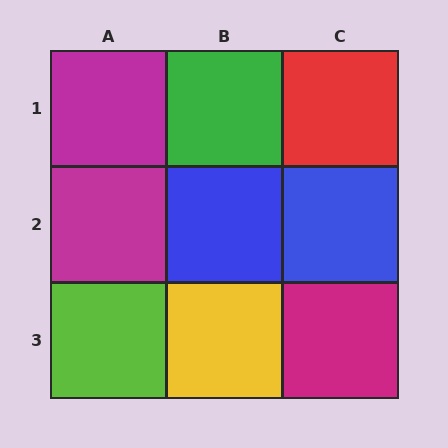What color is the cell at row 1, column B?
Green.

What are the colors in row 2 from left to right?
Magenta, blue, blue.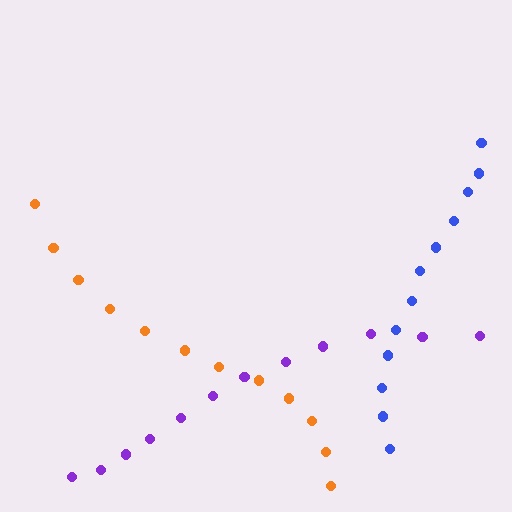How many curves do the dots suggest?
There are 3 distinct paths.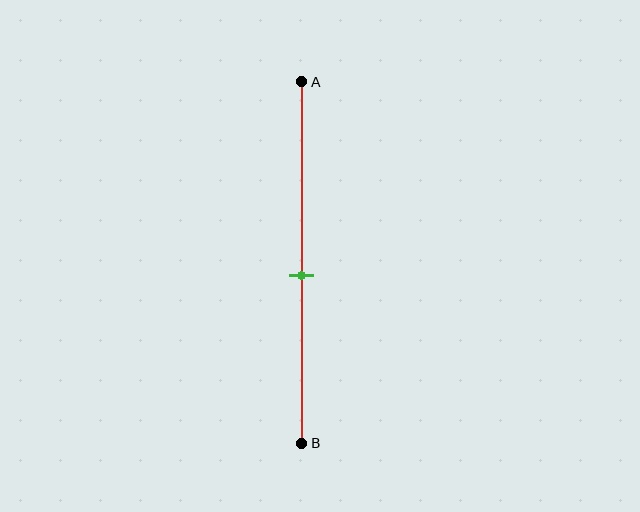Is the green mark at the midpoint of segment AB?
No, the mark is at about 55% from A, not at the 50% midpoint.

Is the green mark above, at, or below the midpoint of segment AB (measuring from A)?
The green mark is below the midpoint of segment AB.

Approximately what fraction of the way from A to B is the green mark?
The green mark is approximately 55% of the way from A to B.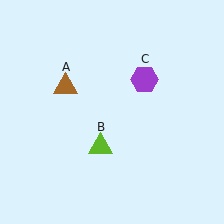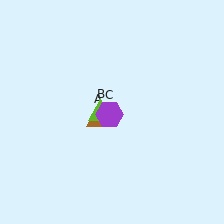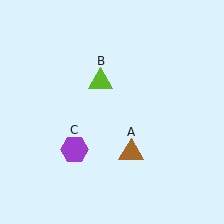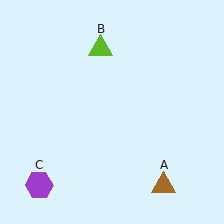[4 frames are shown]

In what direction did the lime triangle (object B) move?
The lime triangle (object B) moved up.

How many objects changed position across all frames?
3 objects changed position: brown triangle (object A), lime triangle (object B), purple hexagon (object C).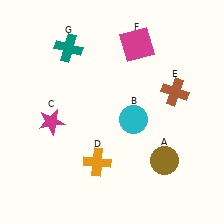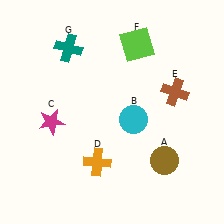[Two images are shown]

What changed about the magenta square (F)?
In Image 1, F is magenta. In Image 2, it changed to lime.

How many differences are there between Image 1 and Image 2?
There is 1 difference between the two images.